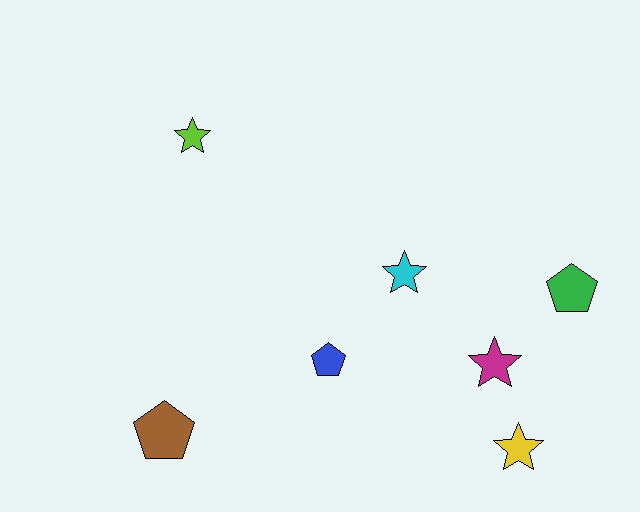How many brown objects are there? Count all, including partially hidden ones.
There is 1 brown object.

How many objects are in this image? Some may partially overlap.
There are 7 objects.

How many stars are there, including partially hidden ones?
There are 4 stars.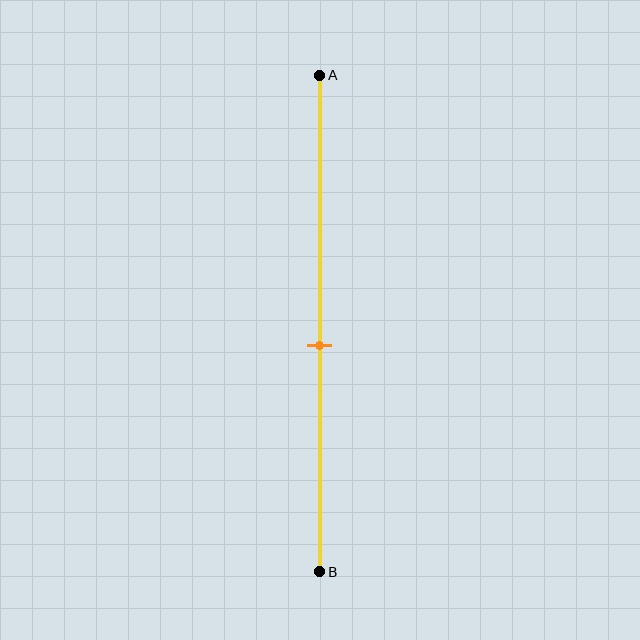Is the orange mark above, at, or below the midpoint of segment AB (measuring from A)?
The orange mark is below the midpoint of segment AB.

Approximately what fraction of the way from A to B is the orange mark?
The orange mark is approximately 55% of the way from A to B.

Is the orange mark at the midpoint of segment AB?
No, the mark is at about 55% from A, not at the 50% midpoint.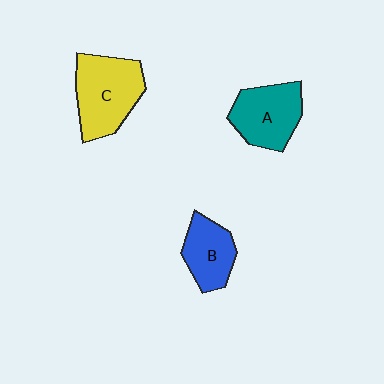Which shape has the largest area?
Shape C (yellow).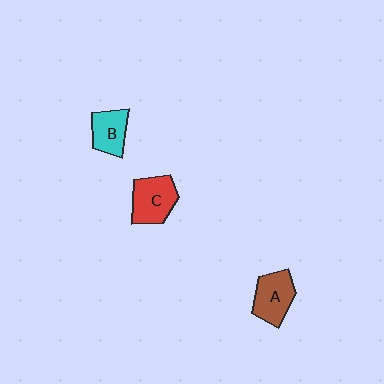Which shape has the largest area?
Shape C (red).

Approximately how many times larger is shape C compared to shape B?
Approximately 1.3 times.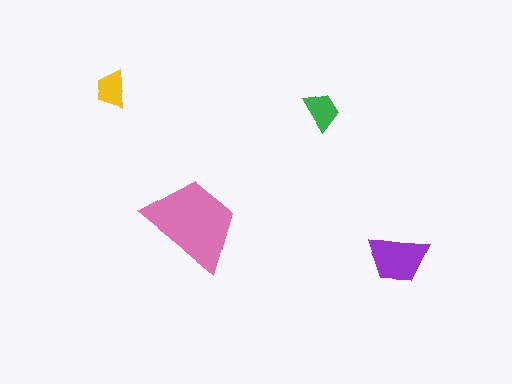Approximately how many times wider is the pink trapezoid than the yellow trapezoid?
About 2.5 times wider.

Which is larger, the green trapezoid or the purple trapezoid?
The purple one.